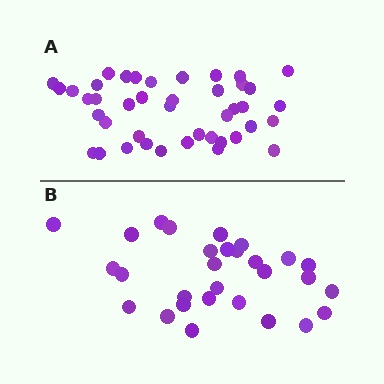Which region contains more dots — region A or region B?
Region A (the top region) has more dots.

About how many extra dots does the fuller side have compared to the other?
Region A has approximately 15 more dots than region B.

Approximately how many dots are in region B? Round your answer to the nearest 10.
About 30 dots. (The exact count is 29, which rounds to 30.)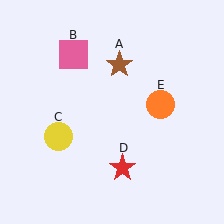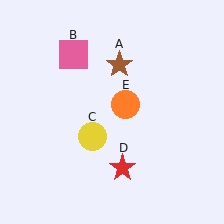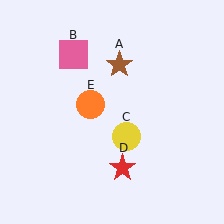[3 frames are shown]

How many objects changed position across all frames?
2 objects changed position: yellow circle (object C), orange circle (object E).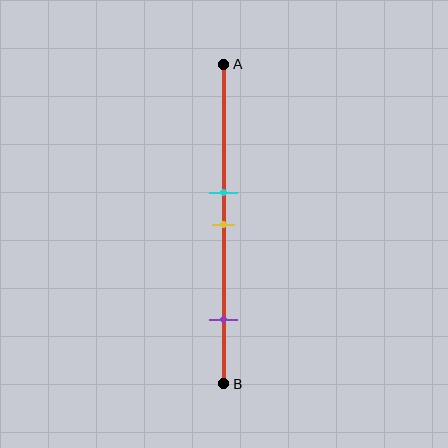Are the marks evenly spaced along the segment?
No, the marks are not evenly spaced.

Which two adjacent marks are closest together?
The cyan and yellow marks are the closest adjacent pair.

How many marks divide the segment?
There are 3 marks dividing the segment.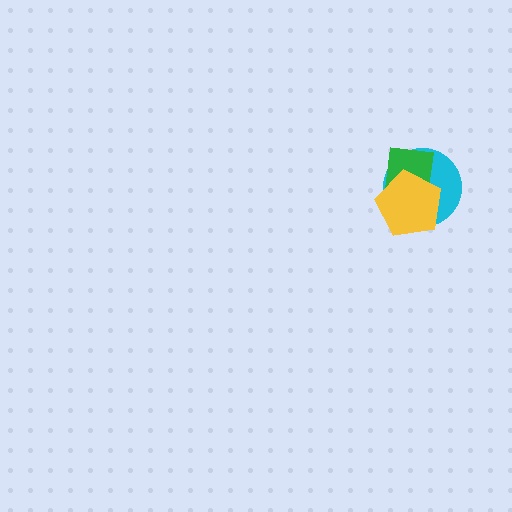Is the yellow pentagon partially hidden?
No, no other shape covers it.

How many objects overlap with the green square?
2 objects overlap with the green square.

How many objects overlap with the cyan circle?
2 objects overlap with the cyan circle.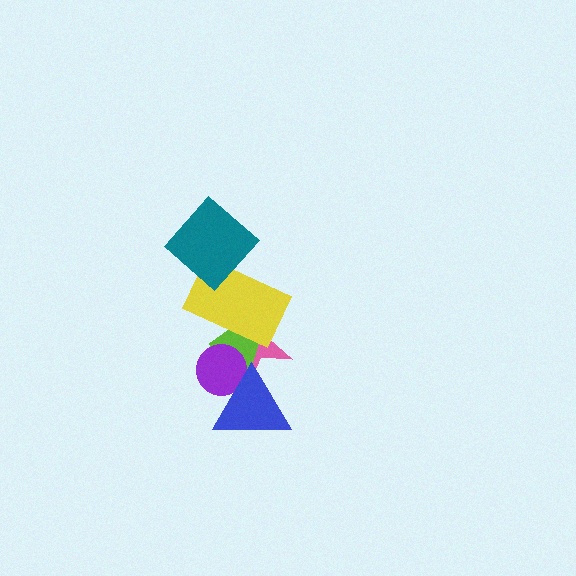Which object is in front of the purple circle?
The blue triangle is in front of the purple circle.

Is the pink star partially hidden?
Yes, it is partially covered by another shape.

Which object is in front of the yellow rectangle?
The teal diamond is in front of the yellow rectangle.